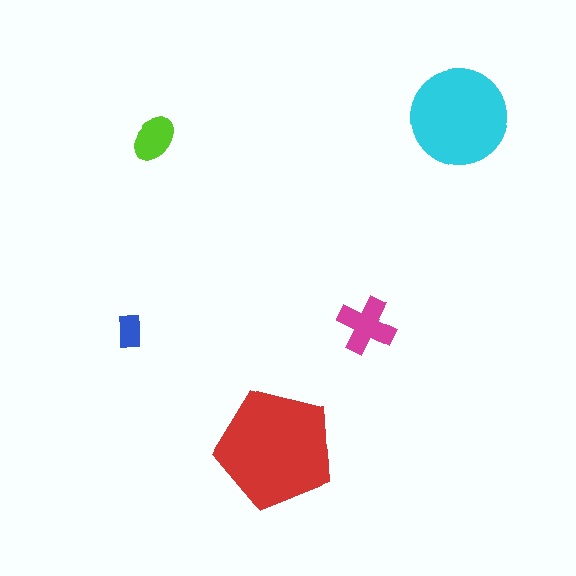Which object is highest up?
The cyan circle is topmost.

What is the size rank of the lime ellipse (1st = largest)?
4th.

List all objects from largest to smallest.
The red pentagon, the cyan circle, the magenta cross, the lime ellipse, the blue rectangle.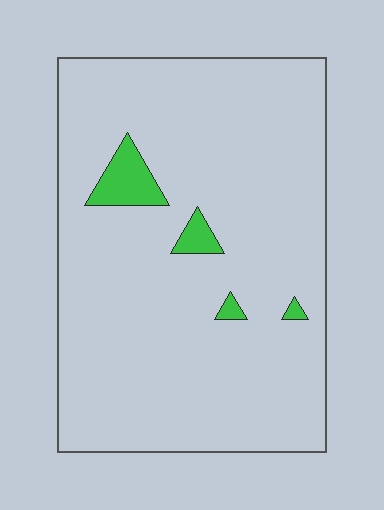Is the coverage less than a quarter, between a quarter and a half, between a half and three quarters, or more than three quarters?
Less than a quarter.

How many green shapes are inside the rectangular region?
4.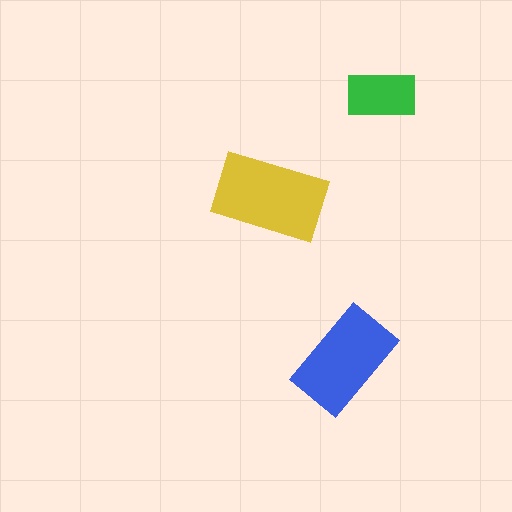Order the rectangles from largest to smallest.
the yellow one, the blue one, the green one.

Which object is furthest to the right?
The green rectangle is rightmost.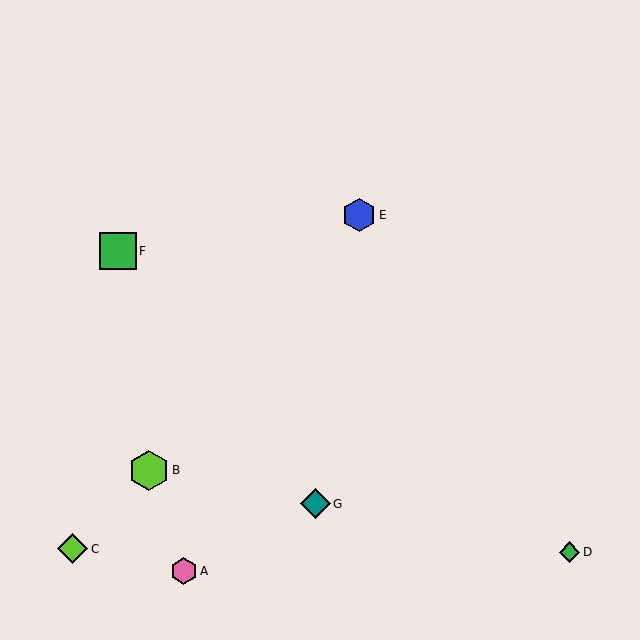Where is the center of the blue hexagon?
The center of the blue hexagon is at (359, 215).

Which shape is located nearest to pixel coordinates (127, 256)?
The green square (labeled F) at (118, 251) is nearest to that location.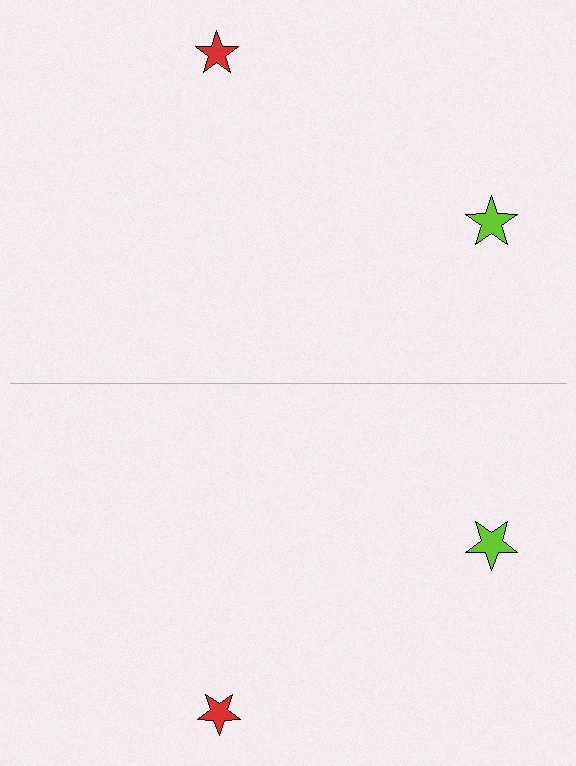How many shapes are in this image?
There are 4 shapes in this image.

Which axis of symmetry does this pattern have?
The pattern has a horizontal axis of symmetry running through the center of the image.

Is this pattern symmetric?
Yes, this pattern has bilateral (reflection) symmetry.